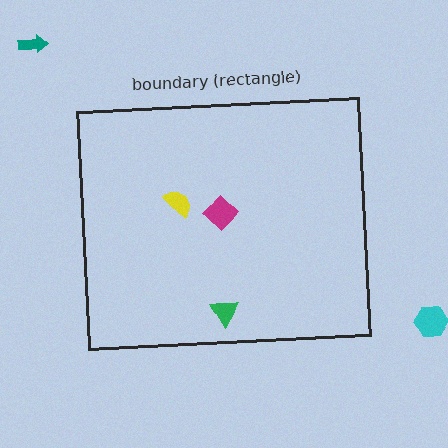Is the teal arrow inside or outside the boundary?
Outside.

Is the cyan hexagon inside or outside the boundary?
Outside.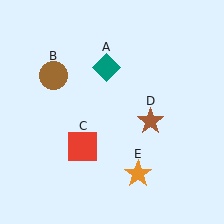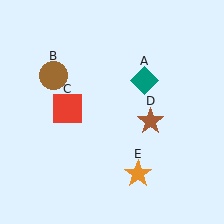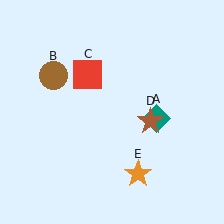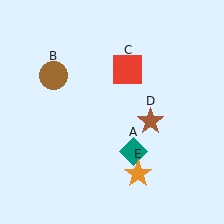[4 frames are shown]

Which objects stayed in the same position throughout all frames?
Brown circle (object B) and brown star (object D) and orange star (object E) remained stationary.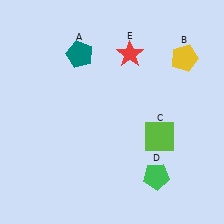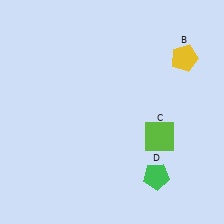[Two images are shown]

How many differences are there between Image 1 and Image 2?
There are 2 differences between the two images.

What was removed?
The red star (E), the teal pentagon (A) were removed in Image 2.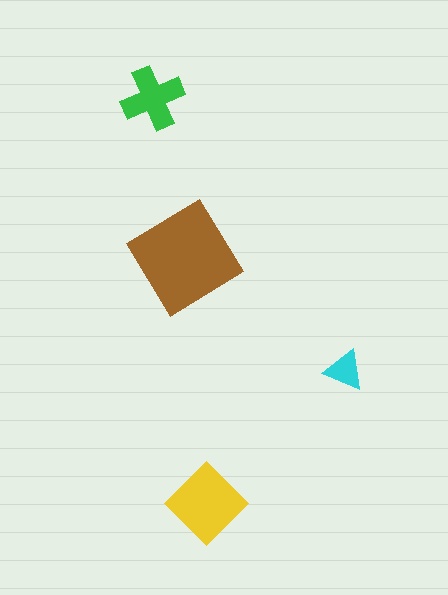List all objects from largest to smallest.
The brown diamond, the yellow diamond, the green cross, the cyan triangle.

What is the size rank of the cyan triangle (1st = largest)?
4th.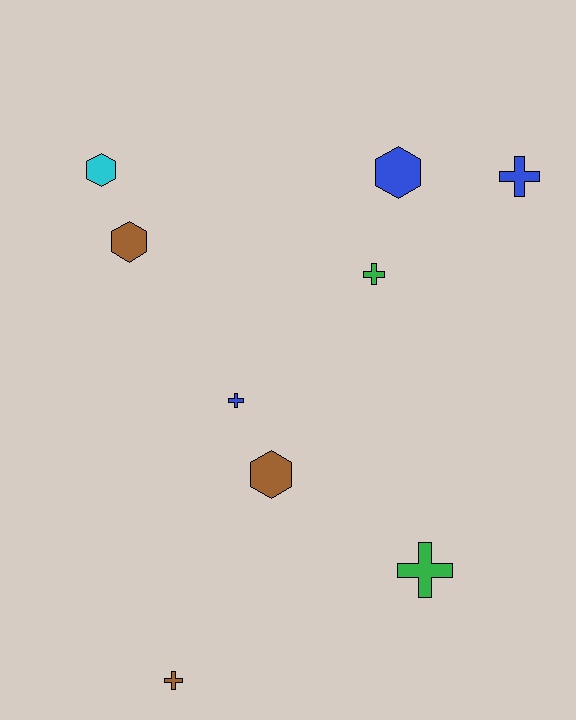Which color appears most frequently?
Brown, with 3 objects.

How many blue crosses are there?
There are 2 blue crosses.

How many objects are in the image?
There are 9 objects.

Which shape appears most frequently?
Cross, with 5 objects.